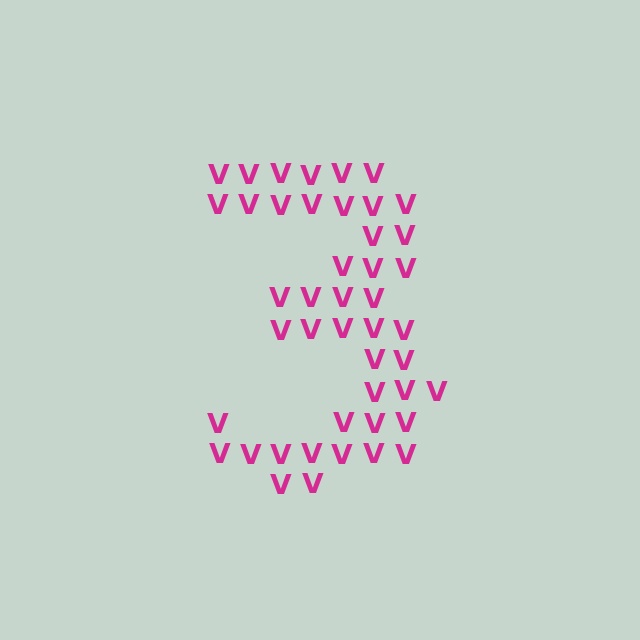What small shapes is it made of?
It is made of small letter V's.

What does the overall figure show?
The overall figure shows the digit 3.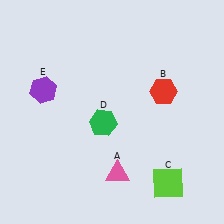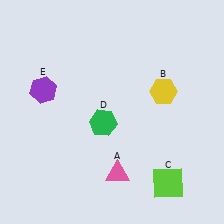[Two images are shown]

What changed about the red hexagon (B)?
In Image 1, B is red. In Image 2, it changed to yellow.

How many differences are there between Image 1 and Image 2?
There is 1 difference between the two images.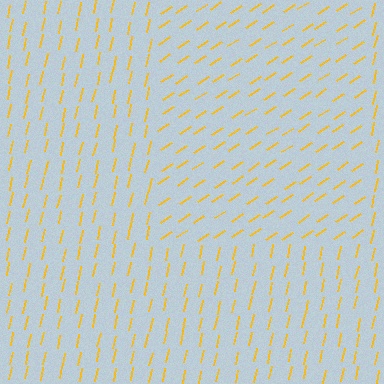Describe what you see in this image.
The image is filled with small yellow line segments. A rectangle region in the image has lines oriented differently from the surrounding lines, creating a visible texture boundary.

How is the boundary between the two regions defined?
The boundary is defined purely by a change in line orientation (approximately 45 degrees difference). All lines are the same color and thickness.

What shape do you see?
I see a rectangle.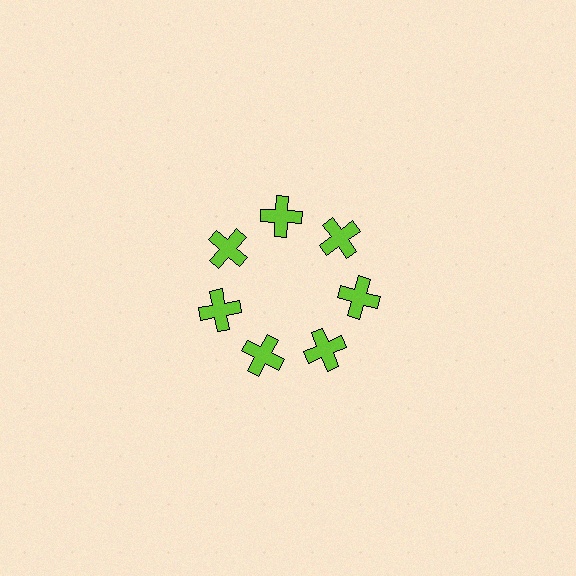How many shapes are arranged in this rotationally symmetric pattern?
There are 7 shapes, arranged in 7 groups of 1.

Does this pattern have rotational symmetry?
Yes, this pattern has 7-fold rotational symmetry. It looks the same after rotating 51 degrees around the center.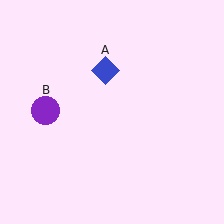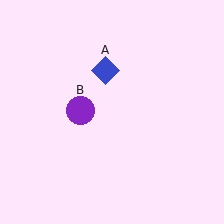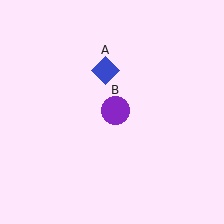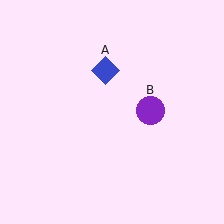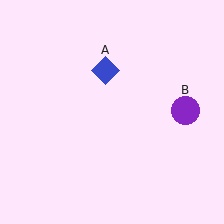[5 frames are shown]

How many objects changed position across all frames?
1 object changed position: purple circle (object B).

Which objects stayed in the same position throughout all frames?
Blue diamond (object A) remained stationary.